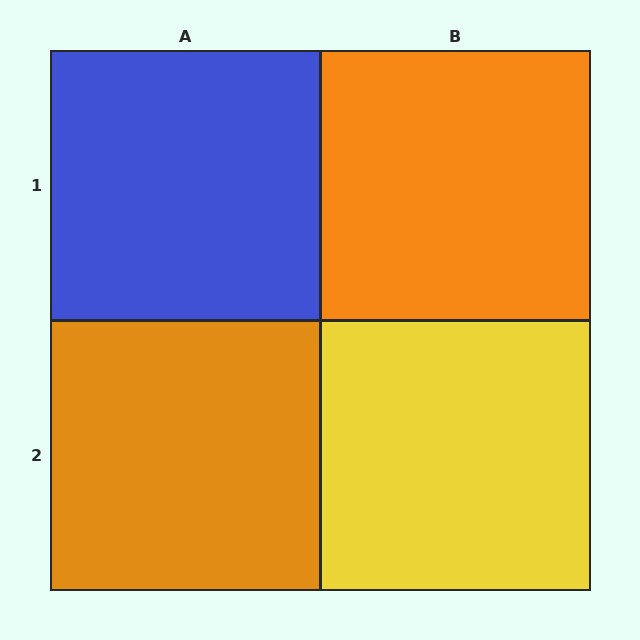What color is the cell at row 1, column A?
Blue.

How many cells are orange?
2 cells are orange.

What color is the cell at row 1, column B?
Orange.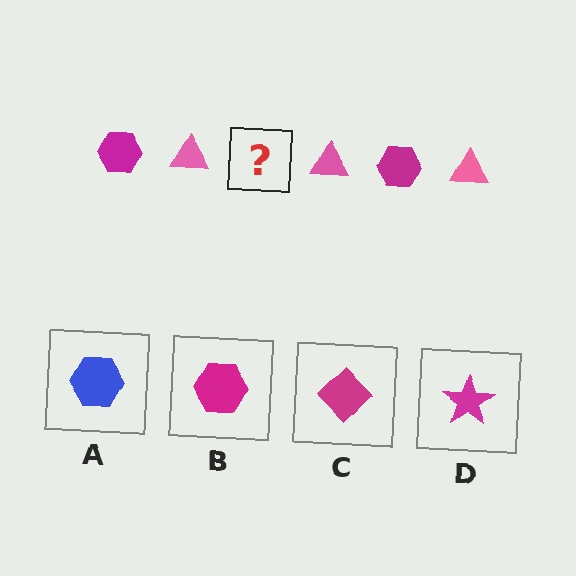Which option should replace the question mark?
Option B.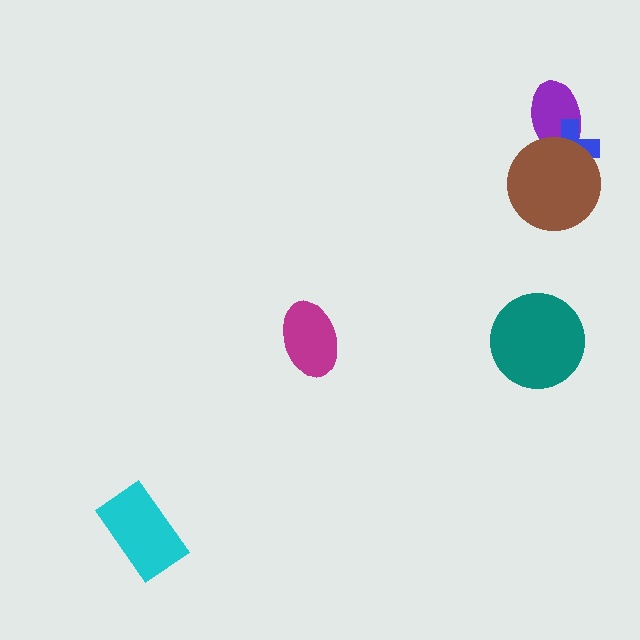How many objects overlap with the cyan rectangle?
0 objects overlap with the cyan rectangle.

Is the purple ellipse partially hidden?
Yes, it is partially covered by another shape.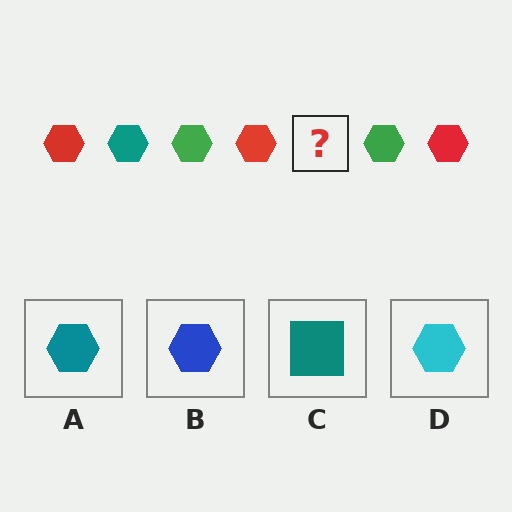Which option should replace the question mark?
Option A.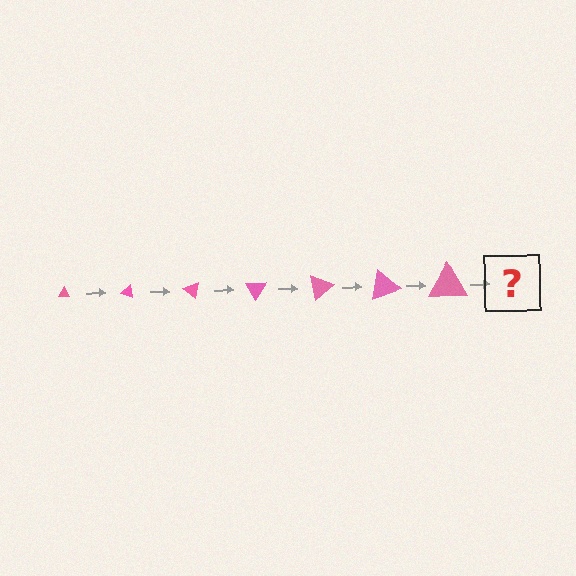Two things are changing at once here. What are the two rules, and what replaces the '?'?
The two rules are that the triangle grows larger each step and it rotates 20 degrees each step. The '?' should be a triangle, larger than the previous one and rotated 140 degrees from the start.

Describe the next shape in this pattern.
It should be a triangle, larger than the previous one and rotated 140 degrees from the start.